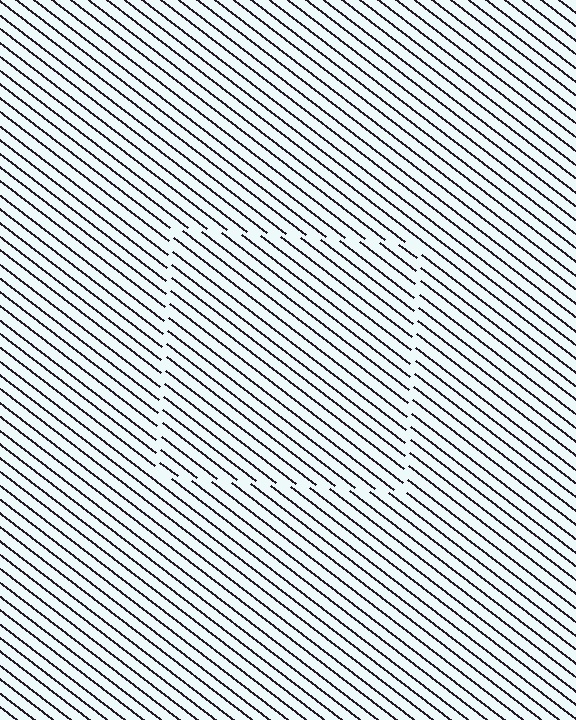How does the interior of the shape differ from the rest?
The interior of the shape contains the same grating, shifted by half a period — the contour is defined by the phase discontinuity where line-ends from the inner and outer gratings abut.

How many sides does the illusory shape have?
4 sides — the line-ends trace a square.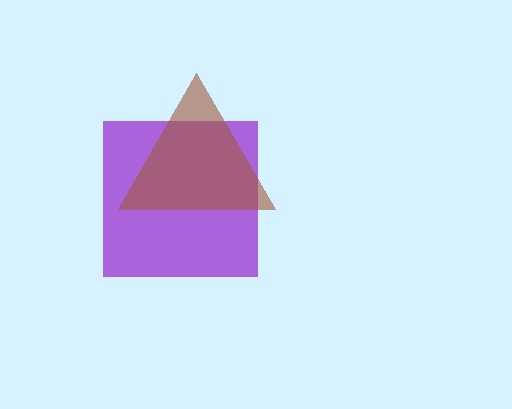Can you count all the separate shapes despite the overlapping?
Yes, there are 2 separate shapes.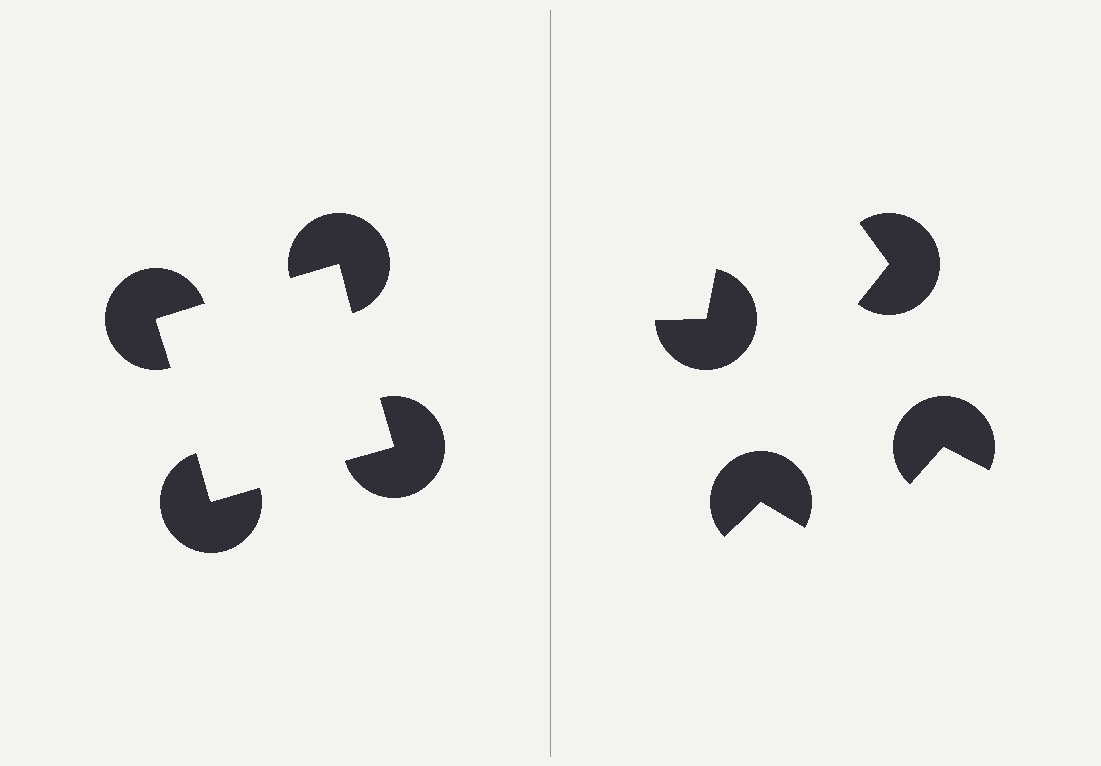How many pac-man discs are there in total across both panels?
8 — 4 on each side.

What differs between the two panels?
The pac-man discs are positioned identically on both sides; only the wedge orientations differ. On the left they align to a square; on the right they are misaligned.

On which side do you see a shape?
An illusory square appears on the left side. On the right side the wedge cuts are rotated, so no coherent shape forms.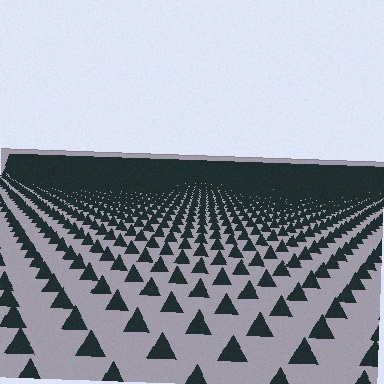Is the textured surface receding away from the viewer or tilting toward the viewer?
The surface is receding away from the viewer. Texture elements get smaller and denser toward the top.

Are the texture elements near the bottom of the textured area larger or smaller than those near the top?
Larger. Near the bottom, elements are closer to the viewer and appear at a bigger on-screen size.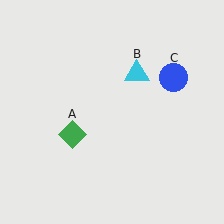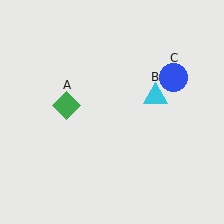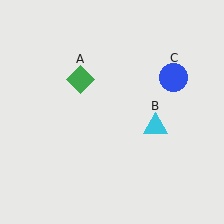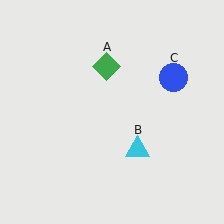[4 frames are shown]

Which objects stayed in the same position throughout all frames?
Blue circle (object C) remained stationary.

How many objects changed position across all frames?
2 objects changed position: green diamond (object A), cyan triangle (object B).